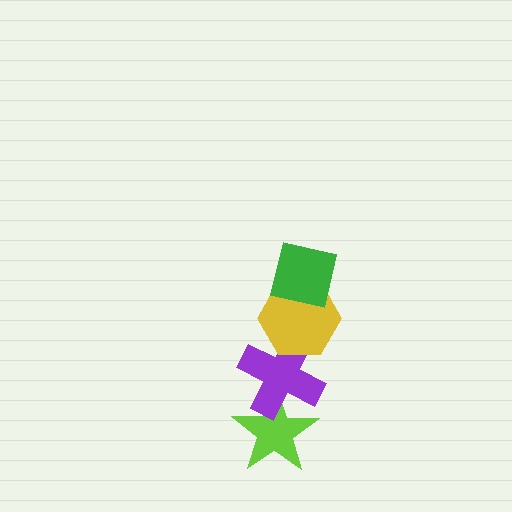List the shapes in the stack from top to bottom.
From top to bottom: the green square, the yellow hexagon, the purple cross, the lime star.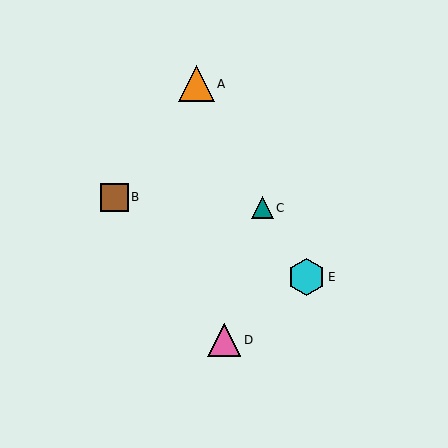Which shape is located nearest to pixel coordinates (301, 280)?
The cyan hexagon (labeled E) at (307, 277) is nearest to that location.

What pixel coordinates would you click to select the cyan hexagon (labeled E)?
Click at (307, 277) to select the cyan hexagon E.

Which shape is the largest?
The cyan hexagon (labeled E) is the largest.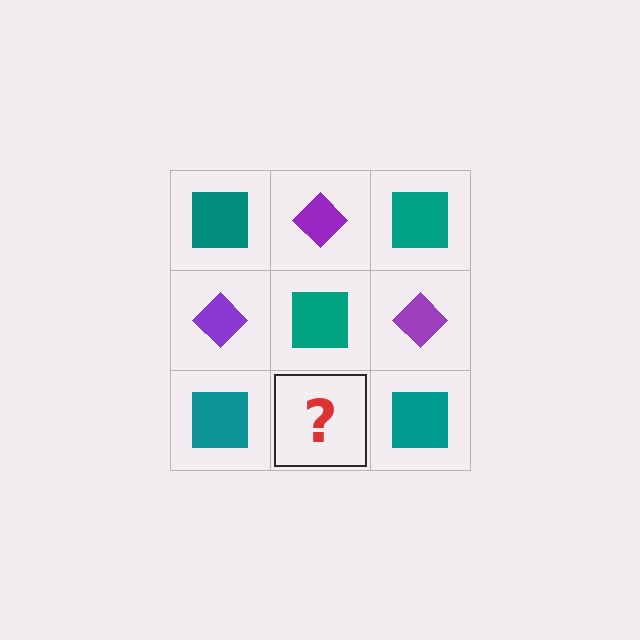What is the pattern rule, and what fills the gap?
The rule is that it alternates teal square and purple diamond in a checkerboard pattern. The gap should be filled with a purple diamond.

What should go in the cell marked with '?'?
The missing cell should contain a purple diamond.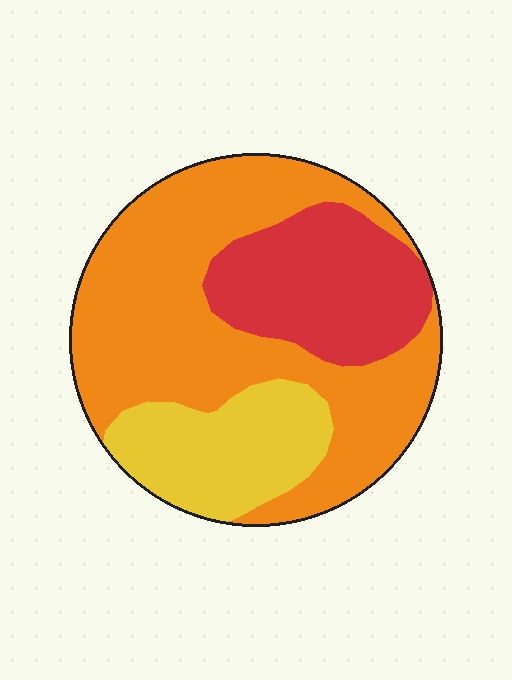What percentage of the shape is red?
Red takes up about one quarter (1/4) of the shape.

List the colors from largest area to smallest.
From largest to smallest: orange, red, yellow.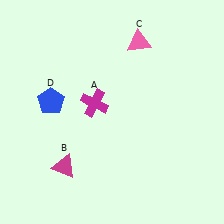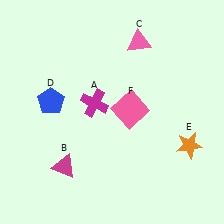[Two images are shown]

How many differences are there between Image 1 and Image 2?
There are 2 differences between the two images.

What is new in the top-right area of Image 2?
A pink square (F) was added in the top-right area of Image 2.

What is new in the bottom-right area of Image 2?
An orange star (E) was added in the bottom-right area of Image 2.